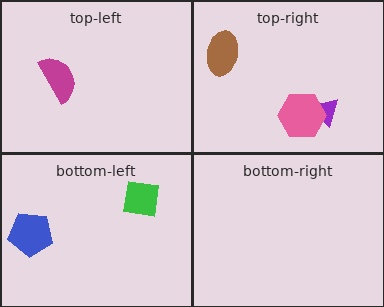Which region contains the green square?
The bottom-left region.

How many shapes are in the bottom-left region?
2.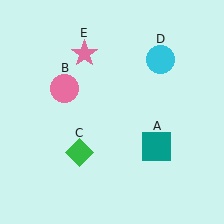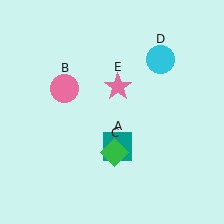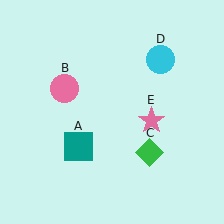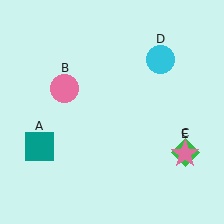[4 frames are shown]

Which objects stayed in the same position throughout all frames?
Pink circle (object B) and cyan circle (object D) remained stationary.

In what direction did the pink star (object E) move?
The pink star (object E) moved down and to the right.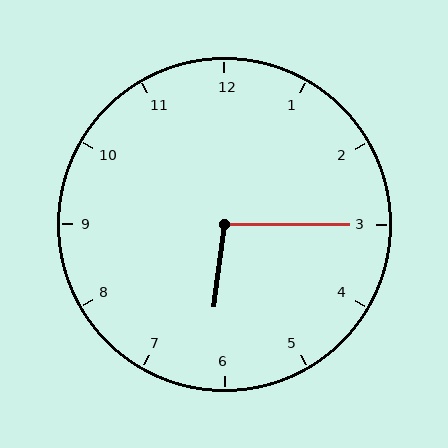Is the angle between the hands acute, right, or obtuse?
It is obtuse.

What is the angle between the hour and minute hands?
Approximately 98 degrees.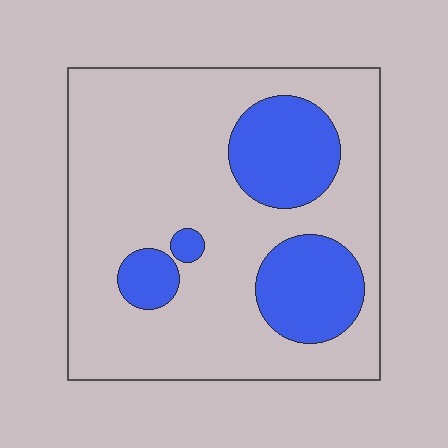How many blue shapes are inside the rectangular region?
4.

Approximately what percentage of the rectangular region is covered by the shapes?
Approximately 25%.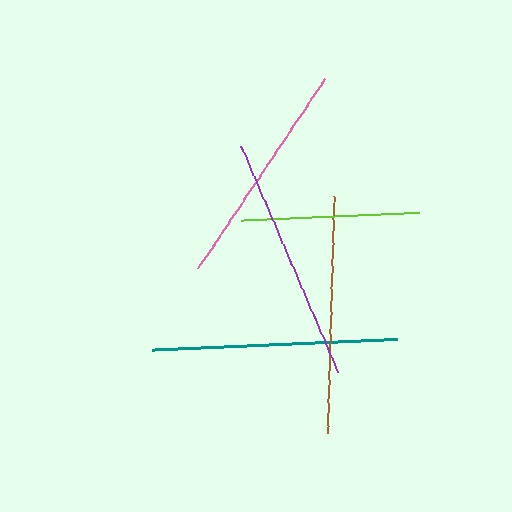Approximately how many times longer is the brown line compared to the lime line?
The brown line is approximately 1.3 times the length of the lime line.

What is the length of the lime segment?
The lime segment is approximately 178 pixels long.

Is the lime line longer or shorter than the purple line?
The purple line is longer than the lime line.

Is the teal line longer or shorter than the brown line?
The teal line is longer than the brown line.